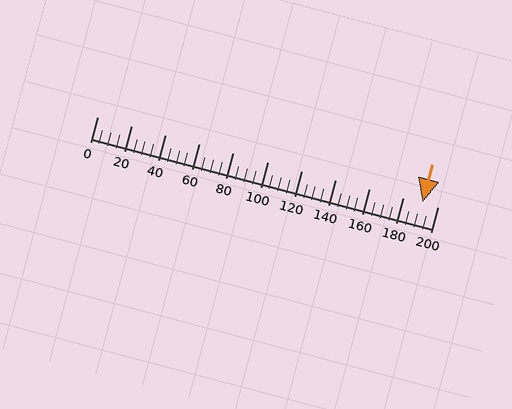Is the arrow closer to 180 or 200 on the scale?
The arrow is closer to 200.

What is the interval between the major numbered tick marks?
The major tick marks are spaced 20 units apart.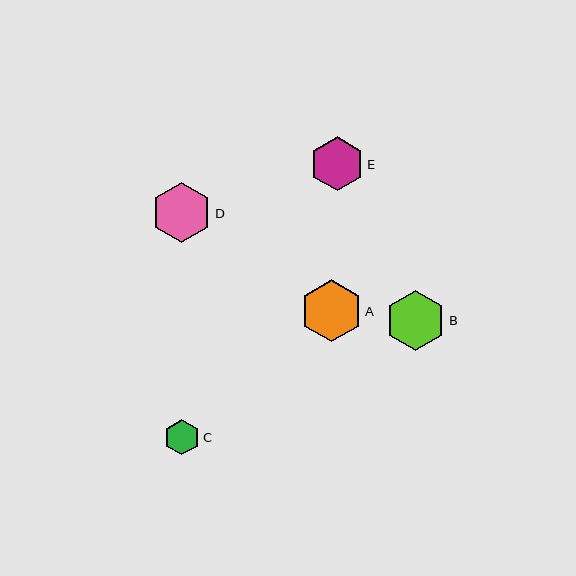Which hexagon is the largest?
Hexagon A is the largest with a size of approximately 62 pixels.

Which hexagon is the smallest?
Hexagon C is the smallest with a size of approximately 35 pixels.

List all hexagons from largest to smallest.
From largest to smallest: A, B, D, E, C.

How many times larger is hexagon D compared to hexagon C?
Hexagon D is approximately 1.7 times the size of hexagon C.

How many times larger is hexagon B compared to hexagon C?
Hexagon B is approximately 1.7 times the size of hexagon C.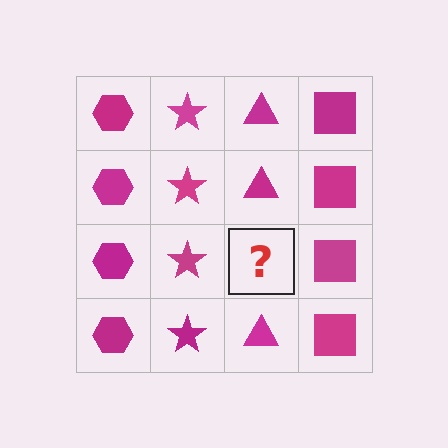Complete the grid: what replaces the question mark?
The question mark should be replaced with a magenta triangle.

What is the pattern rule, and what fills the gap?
The rule is that each column has a consistent shape. The gap should be filled with a magenta triangle.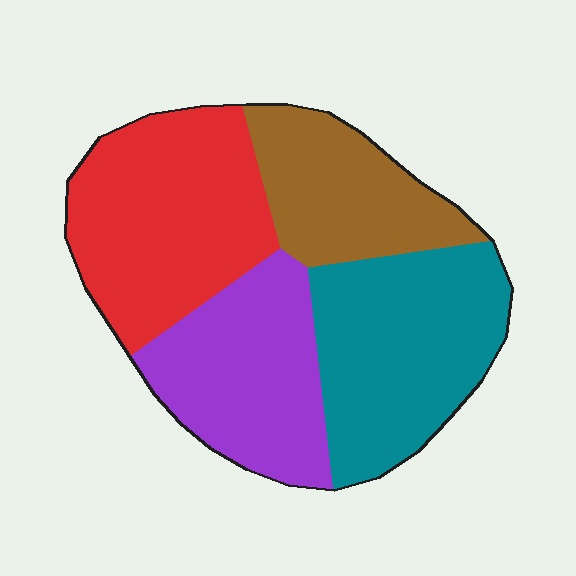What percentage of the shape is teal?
Teal takes up about one quarter (1/4) of the shape.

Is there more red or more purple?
Red.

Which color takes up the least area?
Brown, at roughly 20%.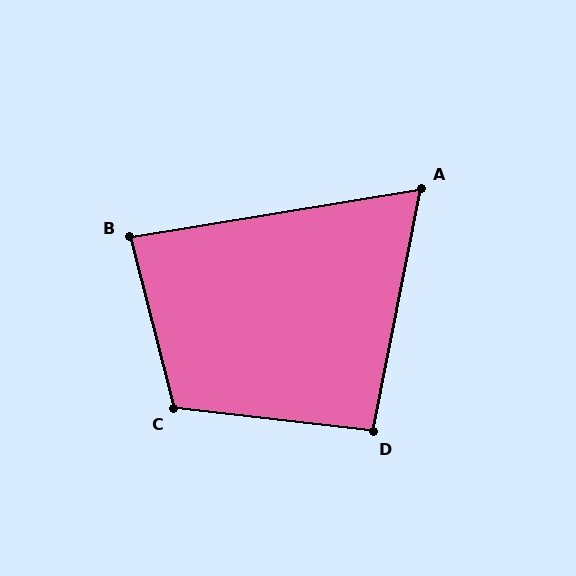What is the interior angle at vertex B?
Approximately 85 degrees (approximately right).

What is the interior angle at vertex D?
Approximately 95 degrees (approximately right).